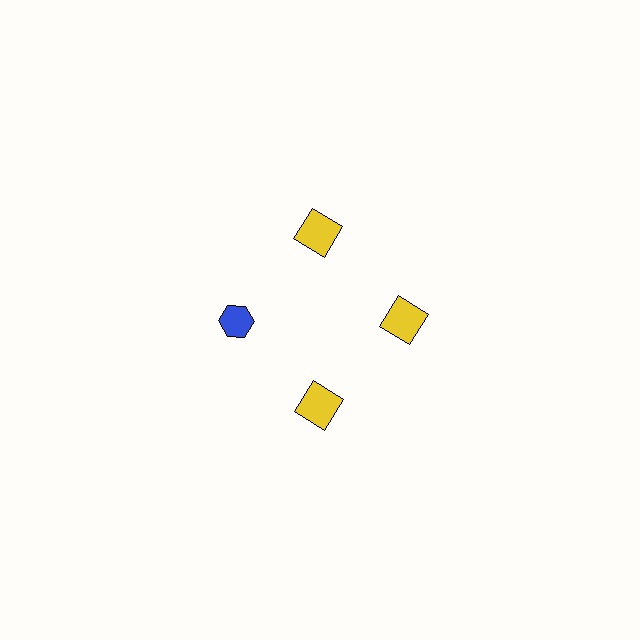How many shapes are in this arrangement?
There are 4 shapes arranged in a ring pattern.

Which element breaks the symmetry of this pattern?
The blue hexagon at roughly the 9 o'clock position breaks the symmetry. All other shapes are yellow squares.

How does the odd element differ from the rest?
It differs in both color (blue instead of yellow) and shape (hexagon instead of square).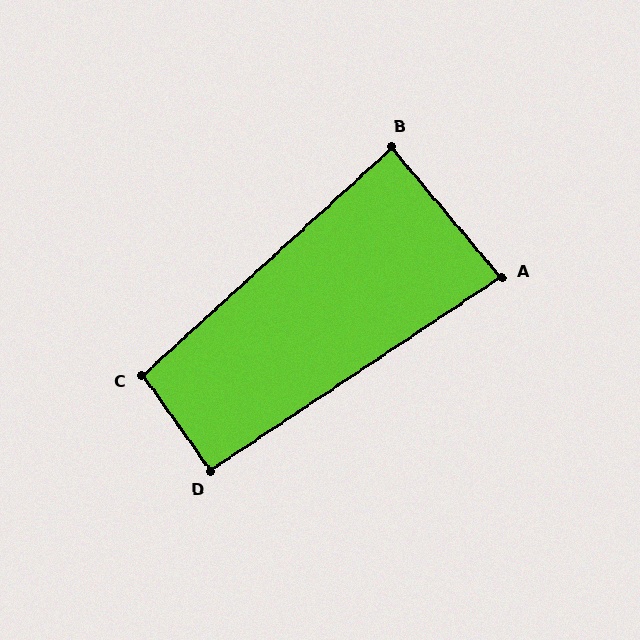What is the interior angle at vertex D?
Approximately 92 degrees (approximately right).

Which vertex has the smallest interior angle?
A, at approximately 83 degrees.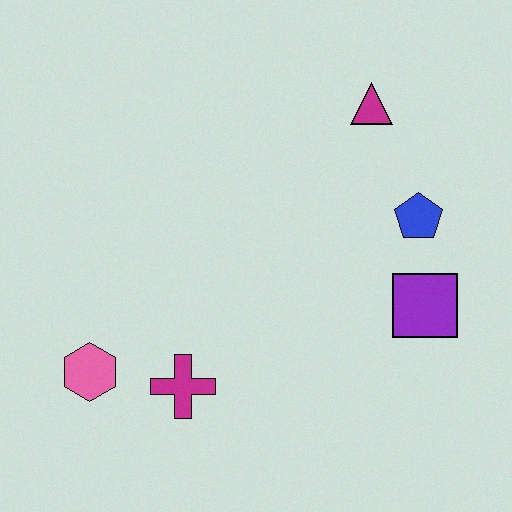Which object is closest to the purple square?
The blue pentagon is closest to the purple square.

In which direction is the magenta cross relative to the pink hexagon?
The magenta cross is to the right of the pink hexagon.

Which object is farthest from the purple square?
The pink hexagon is farthest from the purple square.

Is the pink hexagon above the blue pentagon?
No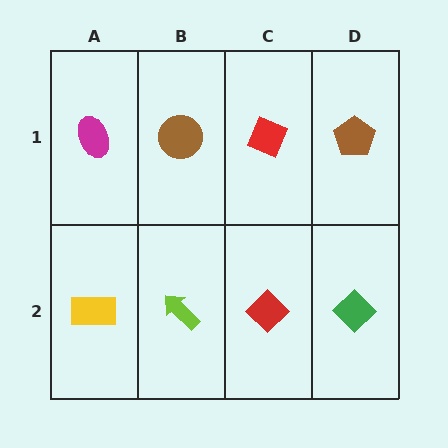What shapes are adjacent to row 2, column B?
A brown circle (row 1, column B), a yellow rectangle (row 2, column A), a red diamond (row 2, column C).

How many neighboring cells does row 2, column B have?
3.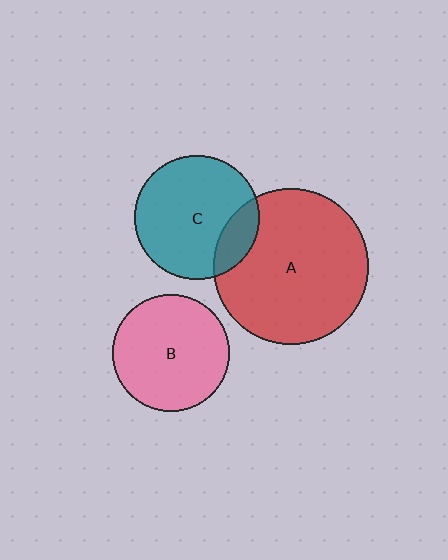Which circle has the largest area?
Circle A (red).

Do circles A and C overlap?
Yes.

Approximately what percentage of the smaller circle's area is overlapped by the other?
Approximately 15%.